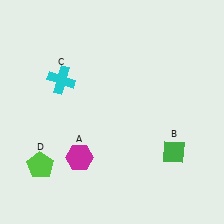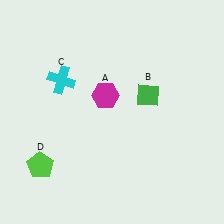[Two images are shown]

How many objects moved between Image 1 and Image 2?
2 objects moved between the two images.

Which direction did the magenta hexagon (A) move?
The magenta hexagon (A) moved up.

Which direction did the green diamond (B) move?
The green diamond (B) moved up.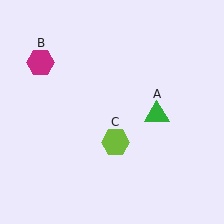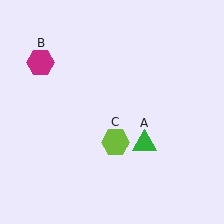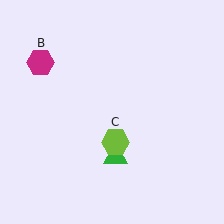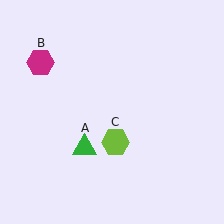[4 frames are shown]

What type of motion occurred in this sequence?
The green triangle (object A) rotated clockwise around the center of the scene.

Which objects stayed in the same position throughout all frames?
Magenta hexagon (object B) and lime hexagon (object C) remained stationary.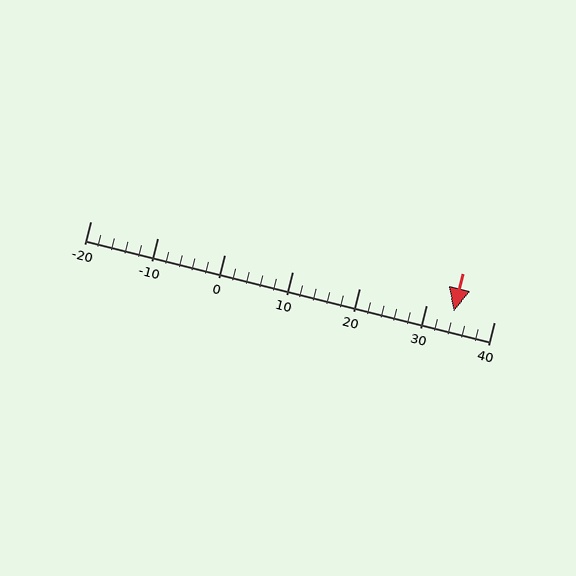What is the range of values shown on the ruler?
The ruler shows values from -20 to 40.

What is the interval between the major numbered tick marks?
The major tick marks are spaced 10 units apart.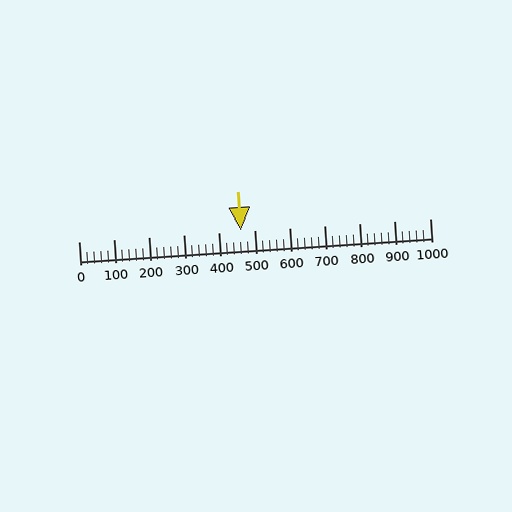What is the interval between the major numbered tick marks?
The major tick marks are spaced 100 units apart.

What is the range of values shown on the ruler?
The ruler shows values from 0 to 1000.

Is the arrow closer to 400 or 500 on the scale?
The arrow is closer to 500.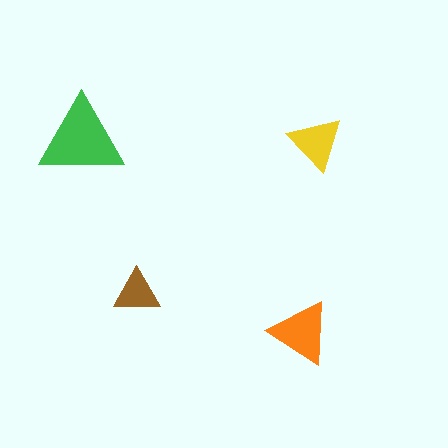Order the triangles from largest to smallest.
the green one, the orange one, the yellow one, the brown one.